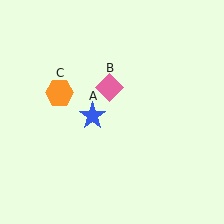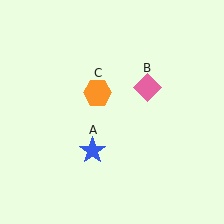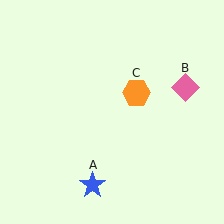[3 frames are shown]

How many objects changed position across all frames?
3 objects changed position: blue star (object A), pink diamond (object B), orange hexagon (object C).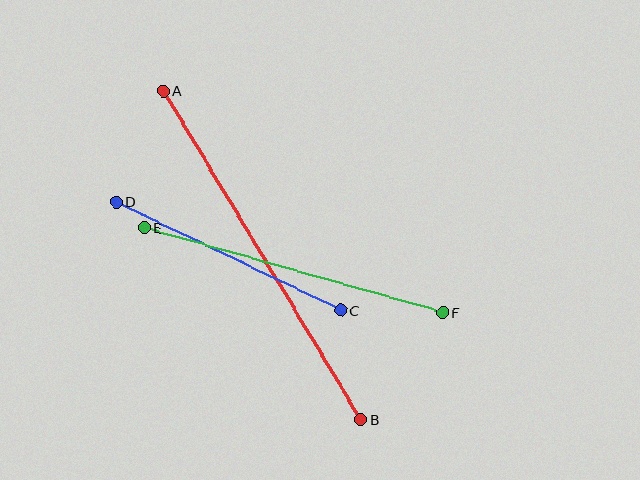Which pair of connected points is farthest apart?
Points A and B are farthest apart.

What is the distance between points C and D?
The distance is approximately 250 pixels.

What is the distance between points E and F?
The distance is approximately 310 pixels.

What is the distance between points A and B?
The distance is approximately 384 pixels.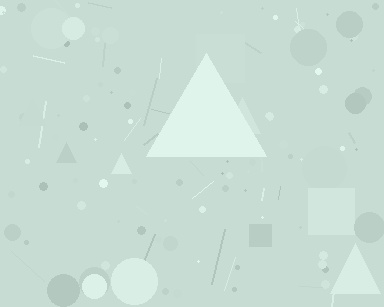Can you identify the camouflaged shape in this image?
The camouflaged shape is a triangle.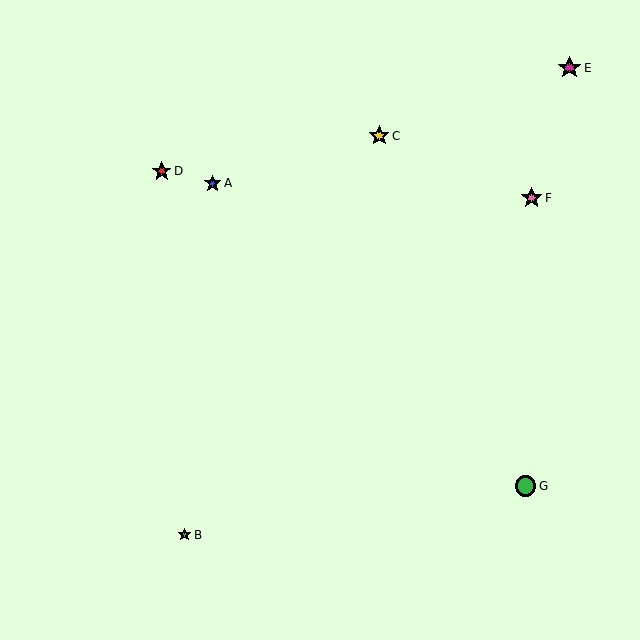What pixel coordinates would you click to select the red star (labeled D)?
Click at (162, 171) to select the red star D.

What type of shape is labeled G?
Shape G is a green circle.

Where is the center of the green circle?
The center of the green circle is at (526, 486).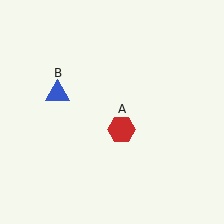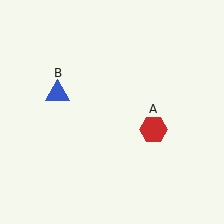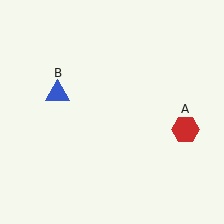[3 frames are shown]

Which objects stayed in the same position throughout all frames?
Blue triangle (object B) remained stationary.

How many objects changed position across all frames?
1 object changed position: red hexagon (object A).